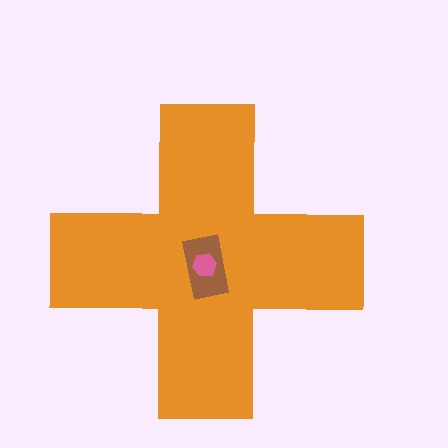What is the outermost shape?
The orange cross.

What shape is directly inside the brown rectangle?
The pink hexagon.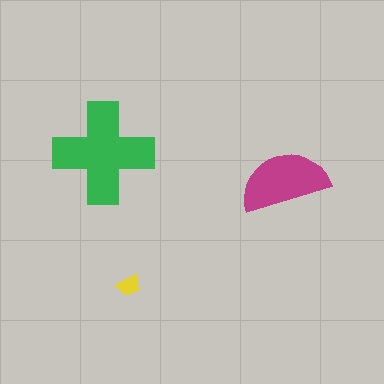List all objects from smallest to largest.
The yellow trapezoid, the magenta semicircle, the green cross.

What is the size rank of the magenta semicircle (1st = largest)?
2nd.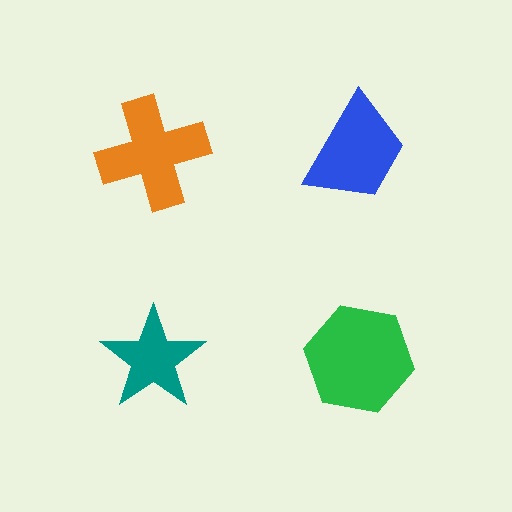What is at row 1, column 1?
An orange cross.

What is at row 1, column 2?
A blue trapezoid.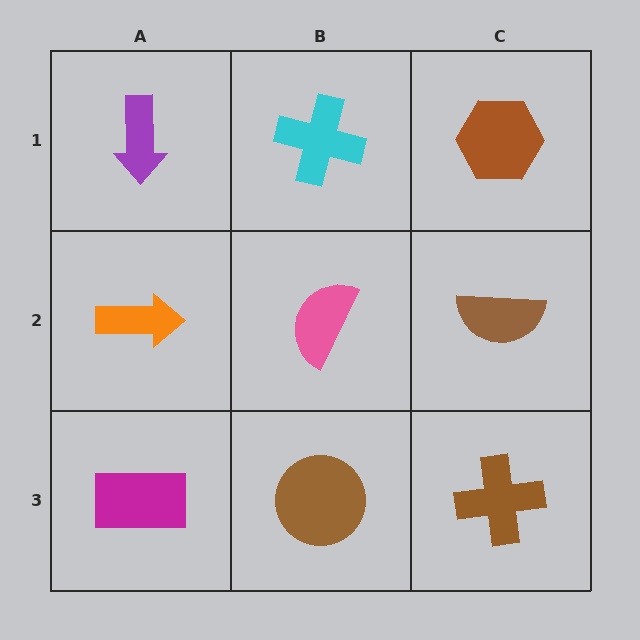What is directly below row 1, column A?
An orange arrow.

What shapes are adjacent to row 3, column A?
An orange arrow (row 2, column A), a brown circle (row 3, column B).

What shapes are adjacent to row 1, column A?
An orange arrow (row 2, column A), a cyan cross (row 1, column B).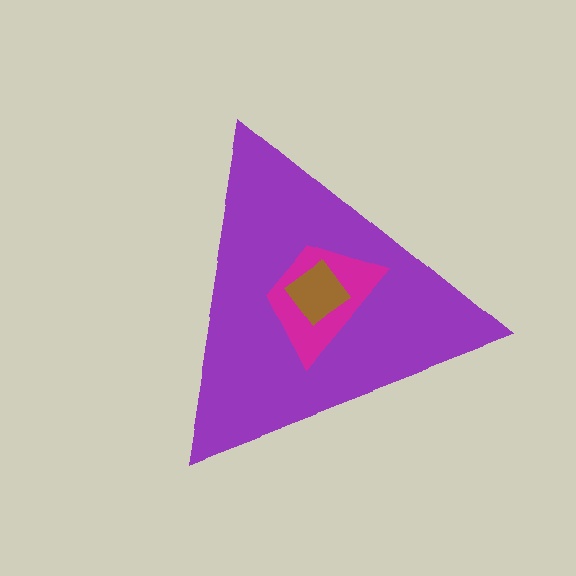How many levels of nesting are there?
3.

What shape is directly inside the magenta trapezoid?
The brown diamond.